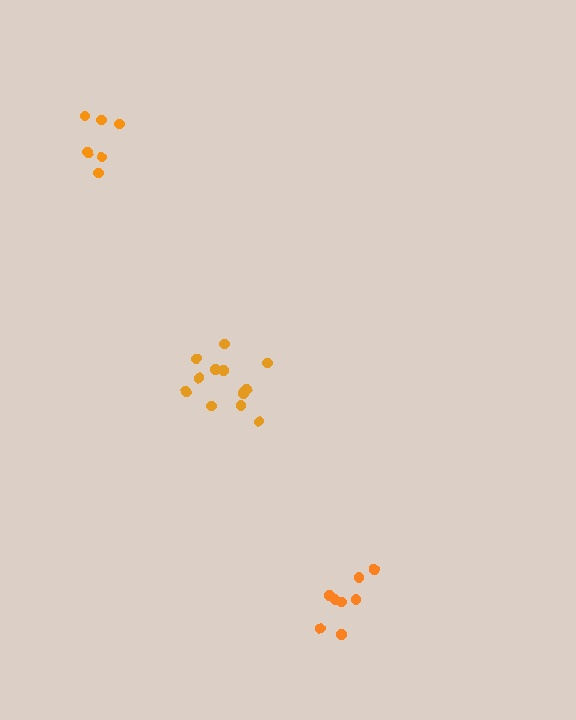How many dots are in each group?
Group 1: 8 dots, Group 2: 12 dots, Group 3: 6 dots (26 total).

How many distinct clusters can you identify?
There are 3 distinct clusters.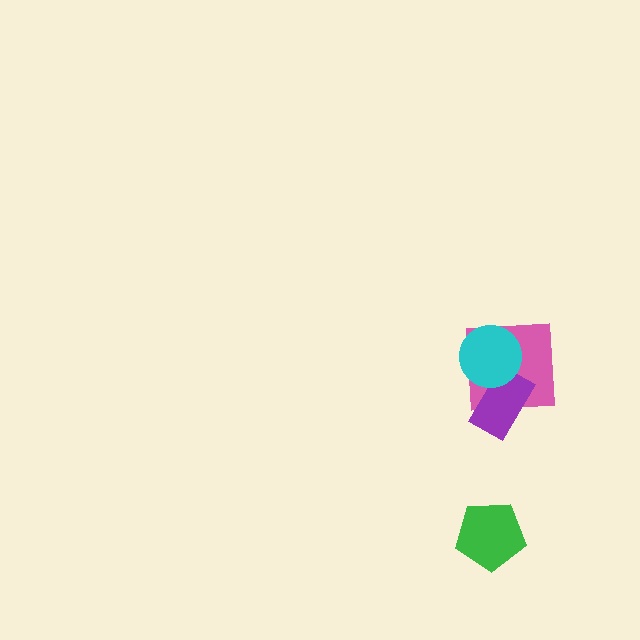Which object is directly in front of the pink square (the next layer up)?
The purple rectangle is directly in front of the pink square.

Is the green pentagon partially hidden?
No, no other shape covers it.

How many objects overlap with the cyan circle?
2 objects overlap with the cyan circle.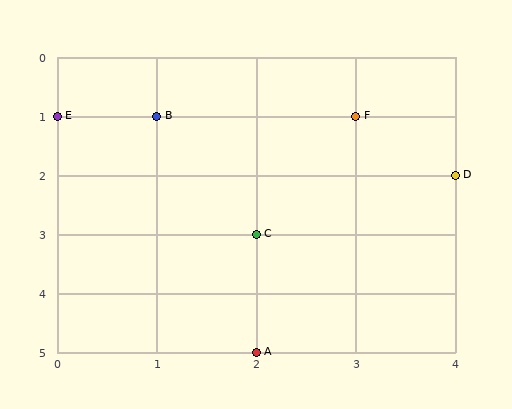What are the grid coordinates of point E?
Point E is at grid coordinates (0, 1).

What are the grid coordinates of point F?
Point F is at grid coordinates (3, 1).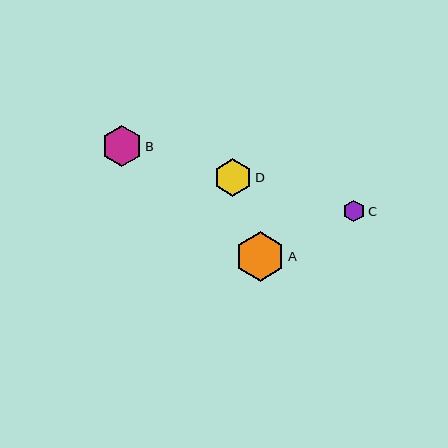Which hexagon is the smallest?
Hexagon C is the smallest with a size of approximately 21 pixels.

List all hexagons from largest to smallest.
From largest to smallest: A, B, D, C.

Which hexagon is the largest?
Hexagon A is the largest with a size of approximately 49 pixels.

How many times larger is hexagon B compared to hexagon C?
Hexagon B is approximately 1.9 times the size of hexagon C.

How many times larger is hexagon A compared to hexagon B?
Hexagon A is approximately 1.2 times the size of hexagon B.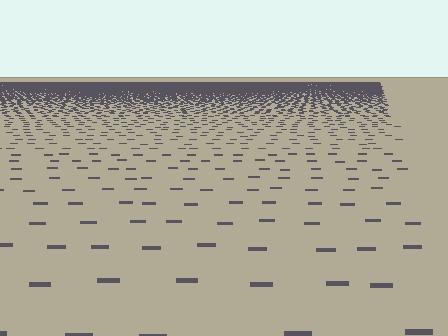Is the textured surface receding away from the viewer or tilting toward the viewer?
The surface is receding away from the viewer. Texture elements get smaller and denser toward the top.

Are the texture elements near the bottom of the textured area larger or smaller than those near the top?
Larger. Near the bottom, elements are closer to the viewer and appear at a bigger on-screen size.